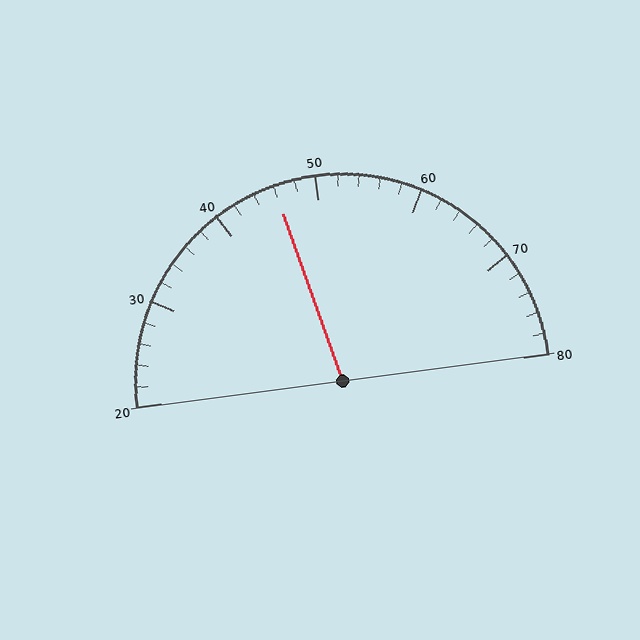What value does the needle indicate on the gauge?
The needle indicates approximately 46.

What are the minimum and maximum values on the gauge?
The gauge ranges from 20 to 80.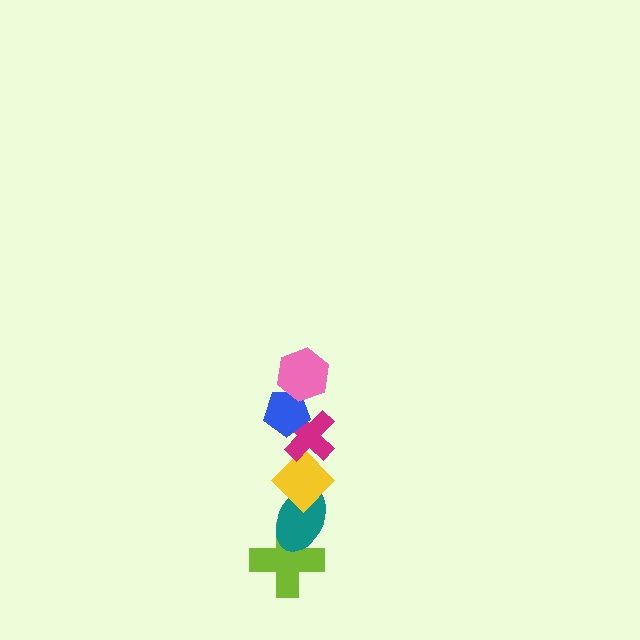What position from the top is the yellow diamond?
The yellow diamond is 4th from the top.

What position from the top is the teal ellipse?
The teal ellipse is 5th from the top.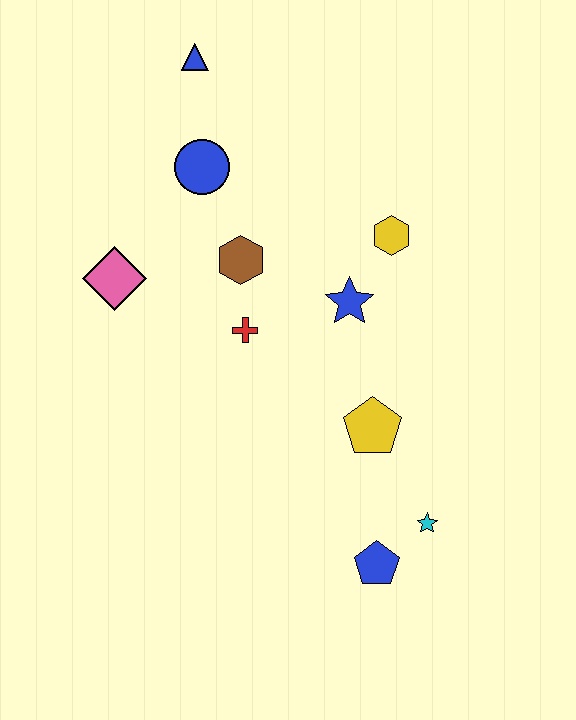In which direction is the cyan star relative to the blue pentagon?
The cyan star is to the right of the blue pentagon.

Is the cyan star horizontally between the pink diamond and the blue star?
No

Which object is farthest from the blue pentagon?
The blue triangle is farthest from the blue pentagon.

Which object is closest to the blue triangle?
The blue circle is closest to the blue triangle.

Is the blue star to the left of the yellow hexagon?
Yes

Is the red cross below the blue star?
Yes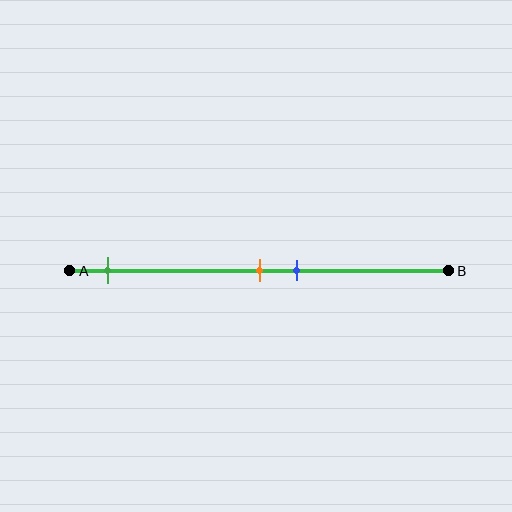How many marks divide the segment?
There are 3 marks dividing the segment.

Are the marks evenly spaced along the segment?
No, the marks are not evenly spaced.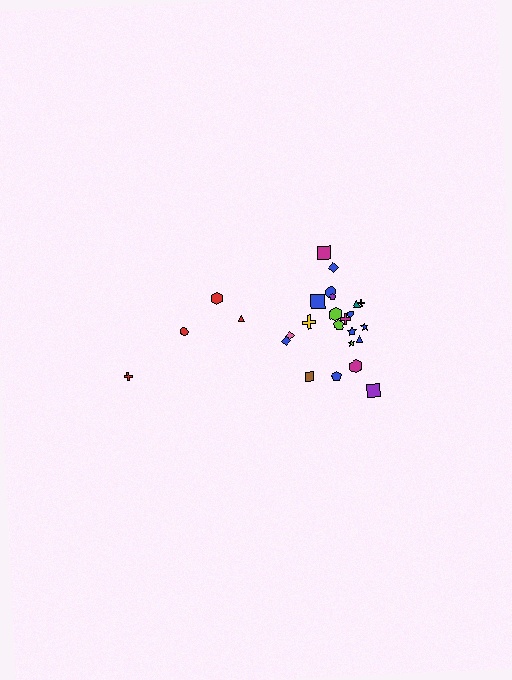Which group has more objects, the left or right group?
The right group.